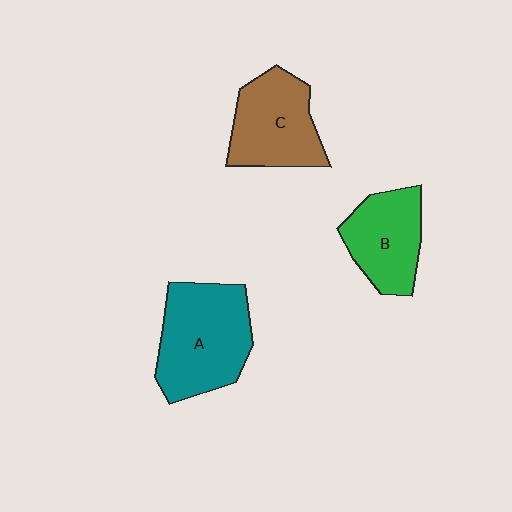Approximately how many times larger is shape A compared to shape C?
Approximately 1.2 times.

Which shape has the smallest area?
Shape B (green).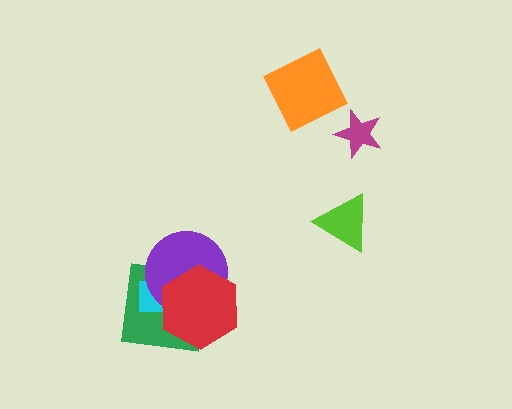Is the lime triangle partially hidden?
No, no other shape covers it.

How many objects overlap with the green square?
3 objects overlap with the green square.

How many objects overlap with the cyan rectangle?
3 objects overlap with the cyan rectangle.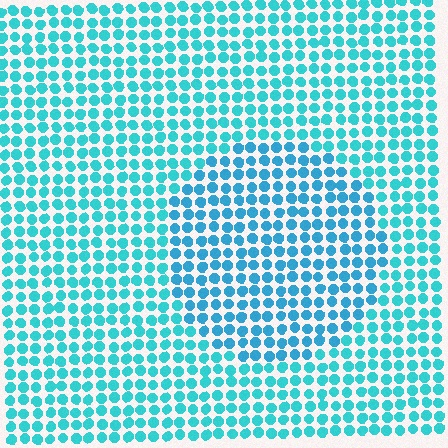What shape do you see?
I see a circle.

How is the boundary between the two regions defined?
The boundary is defined purely by a slight shift in hue (about 17 degrees). Spacing, size, and orientation are identical on both sides.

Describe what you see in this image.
The image is filled with small cyan elements in a uniform arrangement. A circle-shaped region is visible where the elements are tinted to a slightly different hue, forming a subtle color boundary.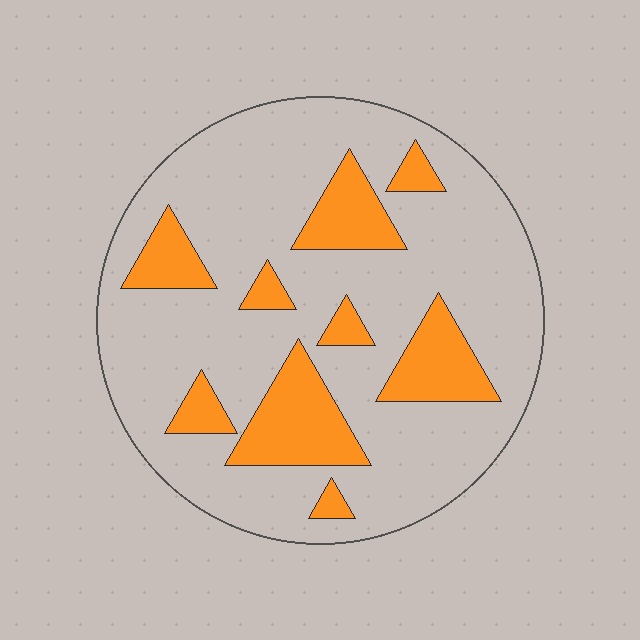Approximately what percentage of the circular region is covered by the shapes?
Approximately 20%.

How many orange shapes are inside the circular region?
9.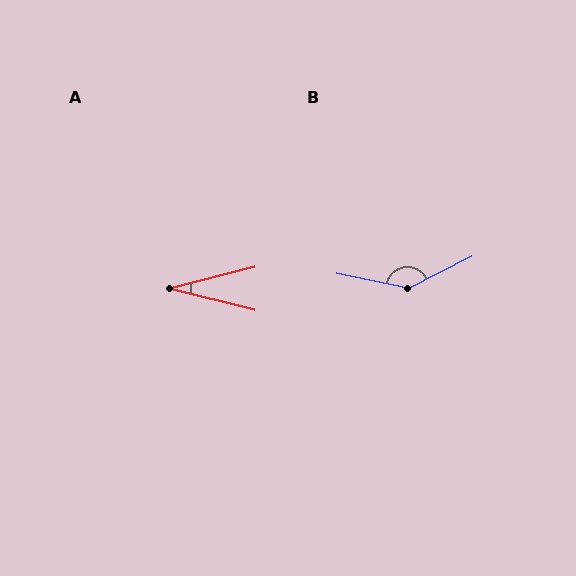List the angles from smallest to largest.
A (28°), B (141°).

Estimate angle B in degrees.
Approximately 141 degrees.